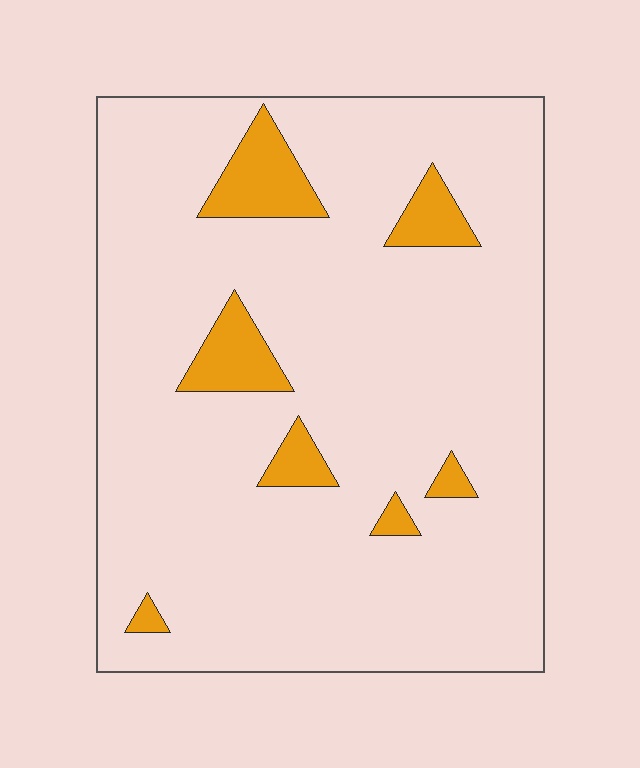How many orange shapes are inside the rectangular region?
7.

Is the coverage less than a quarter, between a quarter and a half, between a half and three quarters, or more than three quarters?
Less than a quarter.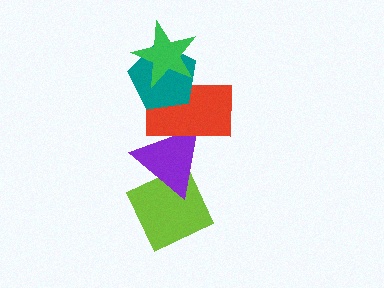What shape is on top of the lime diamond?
The purple triangle is on top of the lime diamond.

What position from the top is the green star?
The green star is 1st from the top.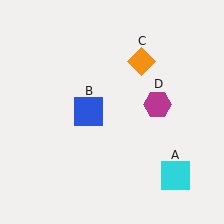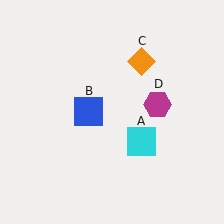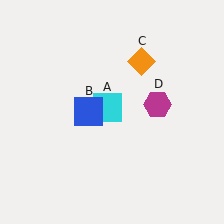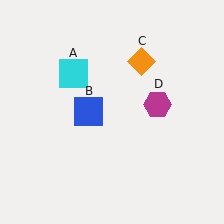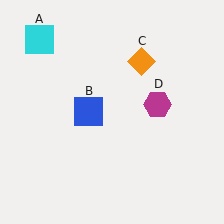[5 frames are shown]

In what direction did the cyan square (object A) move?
The cyan square (object A) moved up and to the left.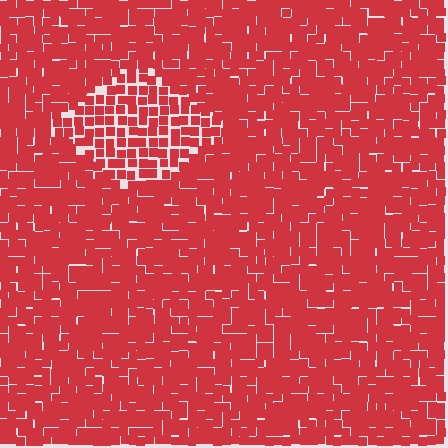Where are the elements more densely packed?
The elements are more densely packed outside the diamond boundary.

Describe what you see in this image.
The image contains small red elements arranged at two different densities. A diamond-shaped region is visible where the elements are less densely packed than the surrounding area.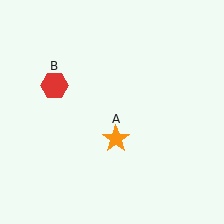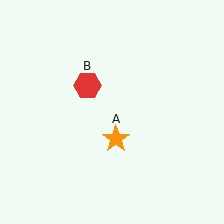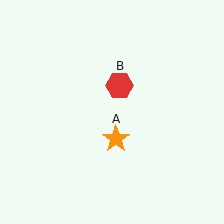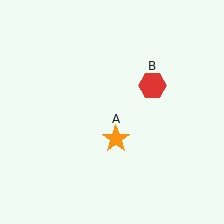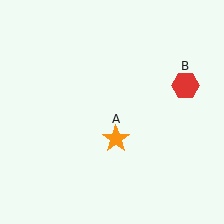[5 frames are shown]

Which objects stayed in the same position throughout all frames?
Orange star (object A) remained stationary.